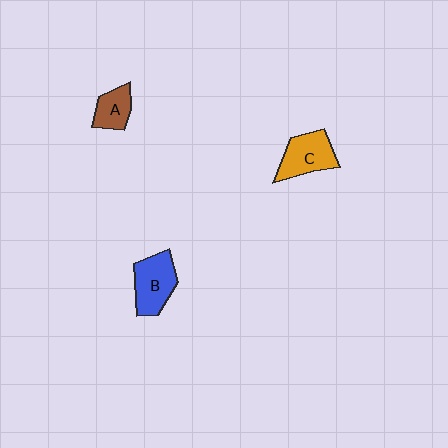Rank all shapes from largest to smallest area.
From largest to smallest: B (blue), C (orange), A (brown).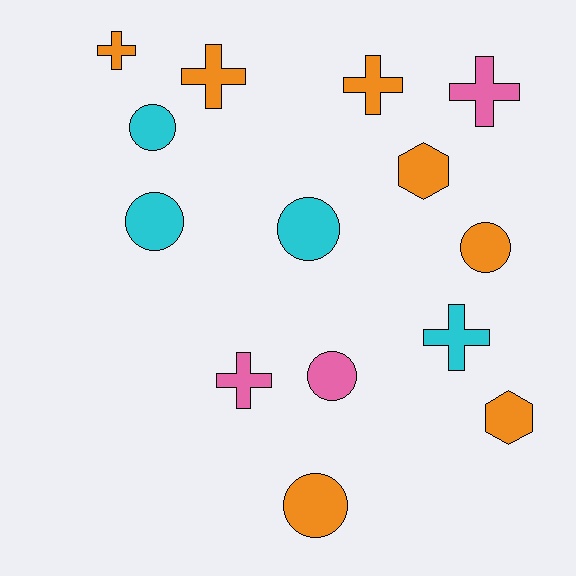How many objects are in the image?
There are 14 objects.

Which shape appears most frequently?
Circle, with 6 objects.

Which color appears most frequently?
Orange, with 7 objects.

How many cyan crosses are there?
There is 1 cyan cross.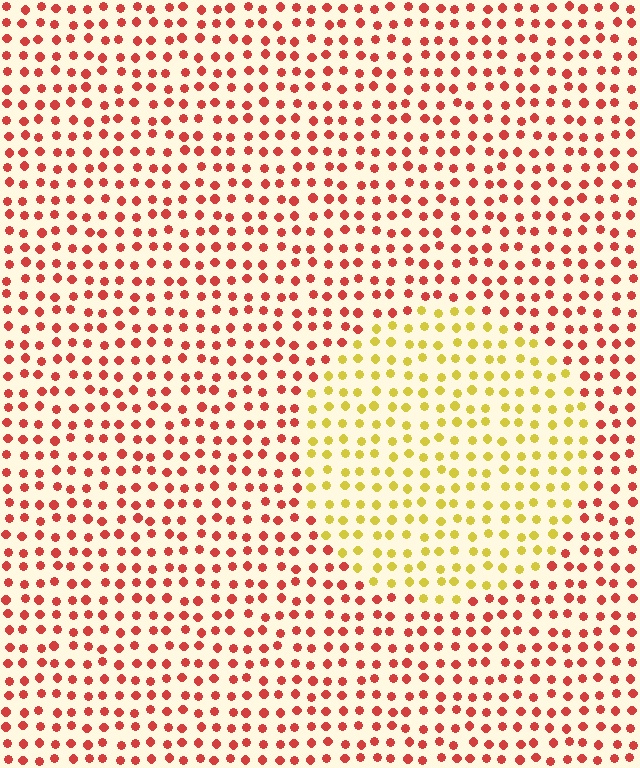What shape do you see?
I see a circle.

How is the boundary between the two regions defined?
The boundary is defined purely by a slight shift in hue (about 56 degrees). Spacing, size, and orientation are identical on both sides.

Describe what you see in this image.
The image is filled with small red elements in a uniform arrangement. A circle-shaped region is visible where the elements are tinted to a slightly different hue, forming a subtle color boundary.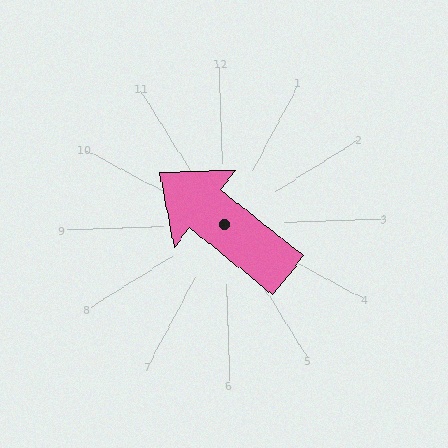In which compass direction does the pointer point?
Northwest.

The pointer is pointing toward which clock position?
Roughly 10 o'clock.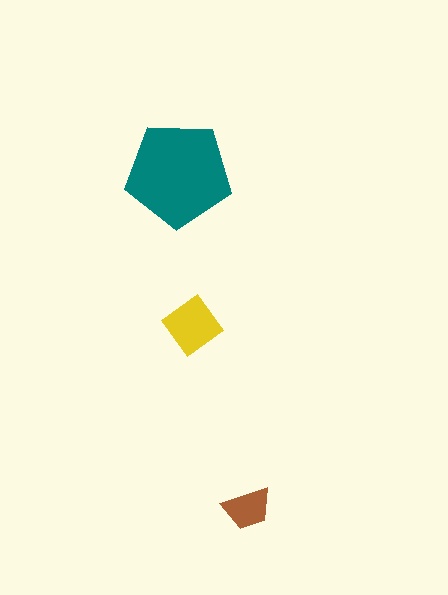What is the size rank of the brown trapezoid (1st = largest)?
3rd.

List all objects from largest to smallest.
The teal pentagon, the yellow diamond, the brown trapezoid.